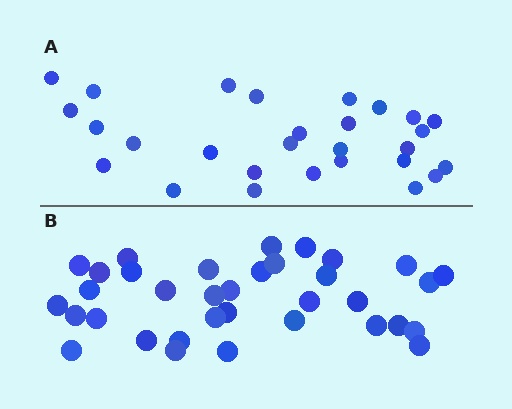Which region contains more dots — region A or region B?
Region B (the bottom region) has more dots.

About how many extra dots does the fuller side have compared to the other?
Region B has roughly 8 or so more dots than region A.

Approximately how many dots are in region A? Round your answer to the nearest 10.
About 30 dots. (The exact count is 28, which rounds to 30.)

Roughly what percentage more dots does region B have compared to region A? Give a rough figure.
About 25% more.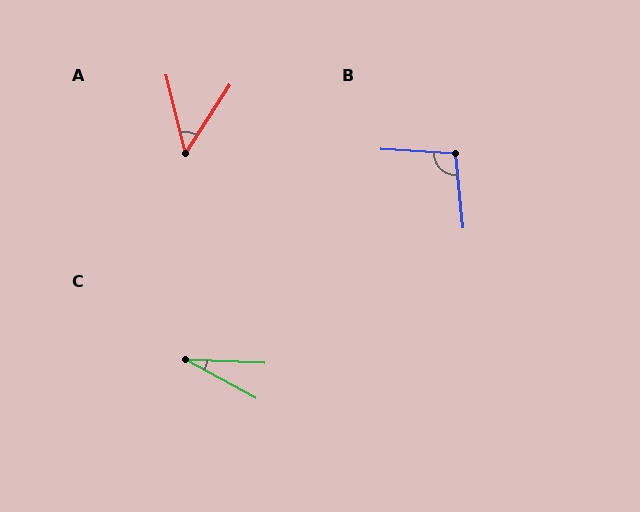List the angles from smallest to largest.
C (26°), A (47°), B (99°).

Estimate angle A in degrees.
Approximately 47 degrees.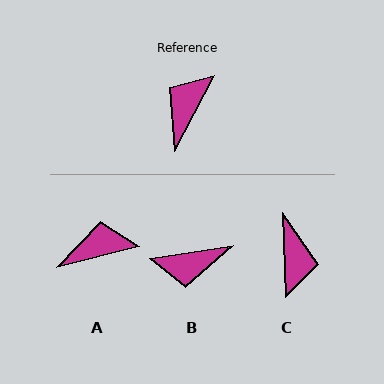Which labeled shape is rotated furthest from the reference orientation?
C, about 150 degrees away.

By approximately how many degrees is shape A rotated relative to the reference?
Approximately 48 degrees clockwise.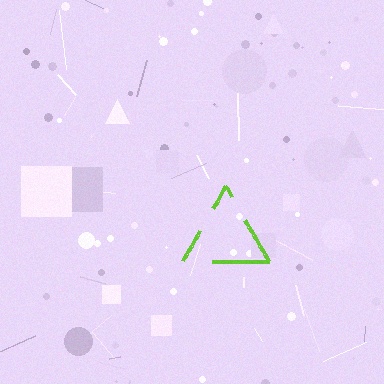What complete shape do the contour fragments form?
The contour fragments form a triangle.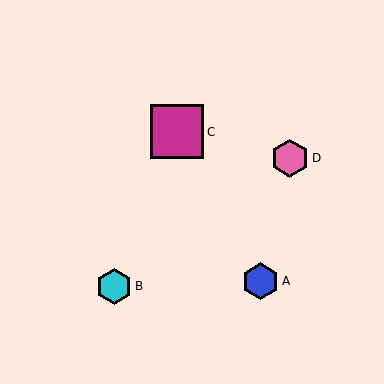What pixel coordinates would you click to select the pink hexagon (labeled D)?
Click at (290, 158) to select the pink hexagon D.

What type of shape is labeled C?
Shape C is a magenta square.